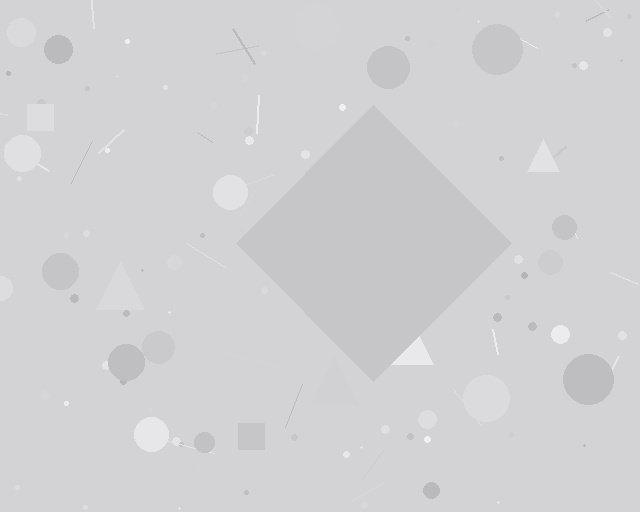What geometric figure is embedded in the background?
A diamond is embedded in the background.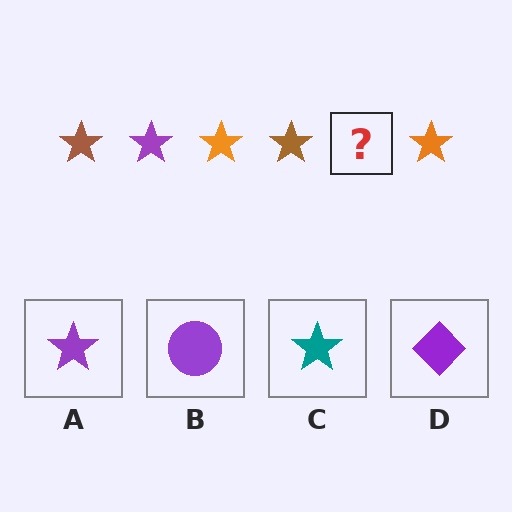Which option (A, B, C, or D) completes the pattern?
A.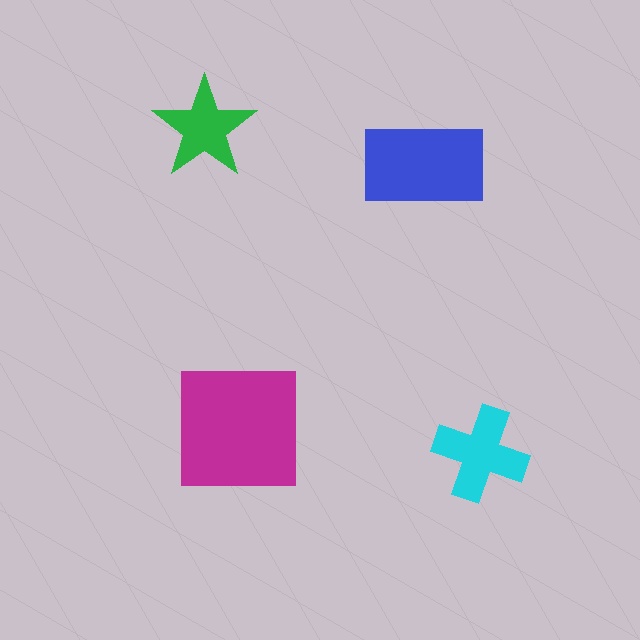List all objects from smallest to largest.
The green star, the cyan cross, the blue rectangle, the magenta square.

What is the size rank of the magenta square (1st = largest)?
1st.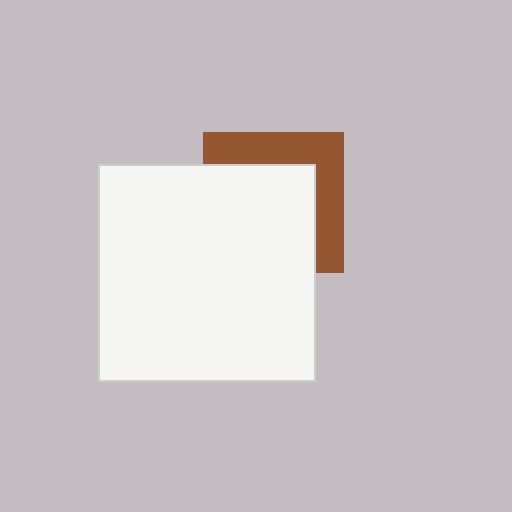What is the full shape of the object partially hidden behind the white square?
The partially hidden object is a brown square.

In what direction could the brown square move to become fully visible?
The brown square could move toward the upper-right. That would shift it out from behind the white square entirely.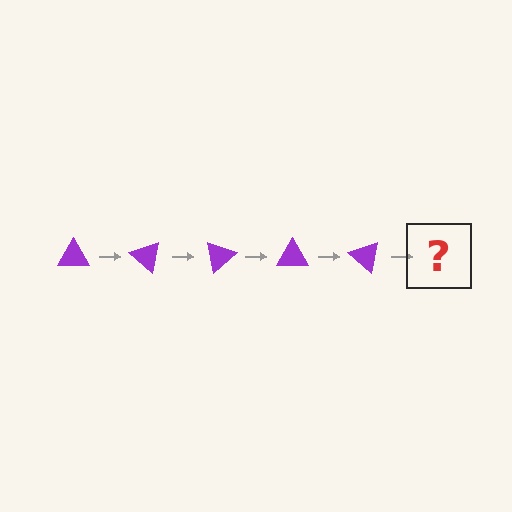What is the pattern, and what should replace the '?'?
The pattern is that the triangle rotates 40 degrees each step. The '?' should be a purple triangle rotated 200 degrees.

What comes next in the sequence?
The next element should be a purple triangle rotated 200 degrees.